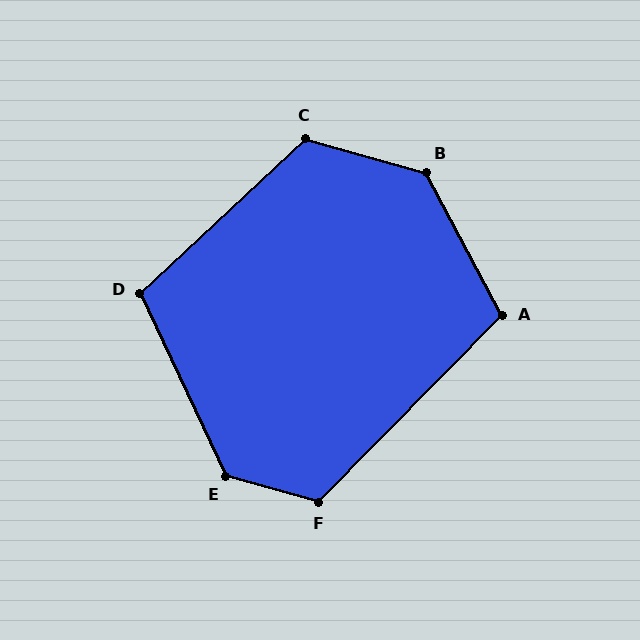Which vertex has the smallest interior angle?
A, at approximately 108 degrees.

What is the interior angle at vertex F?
Approximately 119 degrees (obtuse).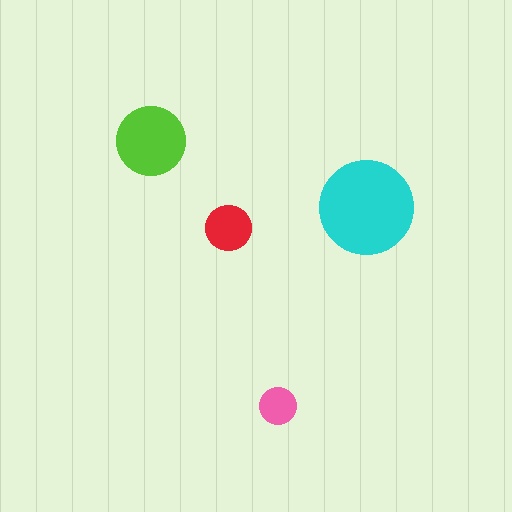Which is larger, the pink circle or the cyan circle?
The cyan one.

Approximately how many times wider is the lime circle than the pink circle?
About 2 times wider.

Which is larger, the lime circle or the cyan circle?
The cyan one.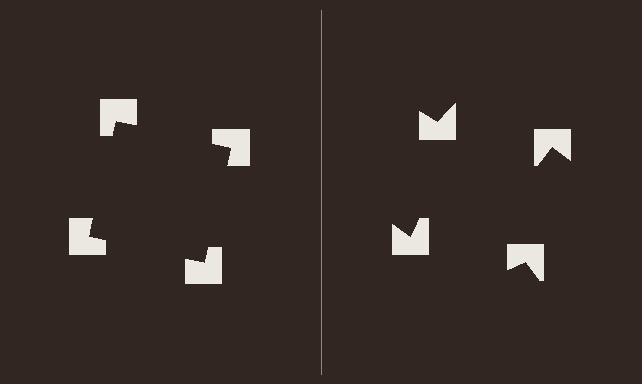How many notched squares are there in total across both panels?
8 — 4 on each side.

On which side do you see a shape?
An illusory square appears on the left side. On the right side the wedge cuts are rotated, so no coherent shape forms.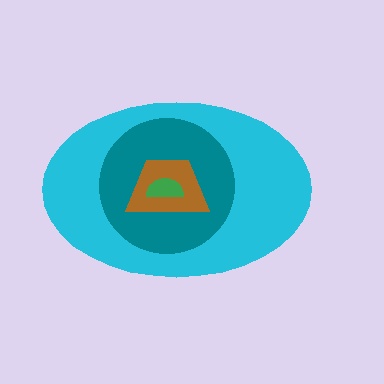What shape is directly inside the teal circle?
The brown trapezoid.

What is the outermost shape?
The cyan ellipse.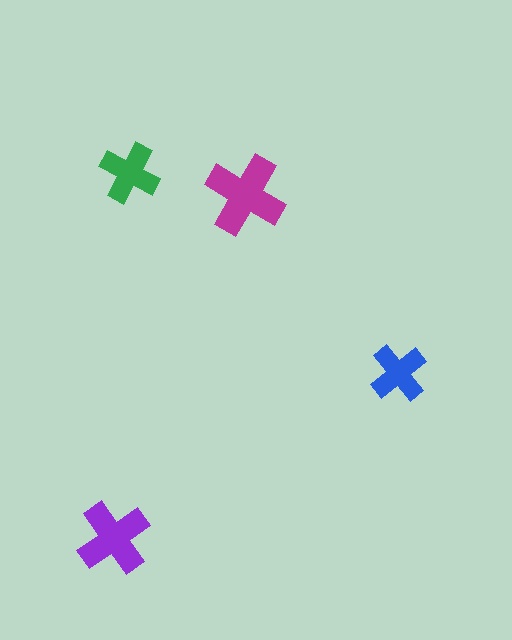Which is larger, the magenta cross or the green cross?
The magenta one.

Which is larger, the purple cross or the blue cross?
The purple one.